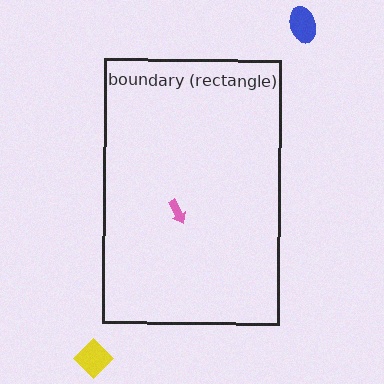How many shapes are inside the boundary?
1 inside, 2 outside.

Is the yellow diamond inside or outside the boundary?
Outside.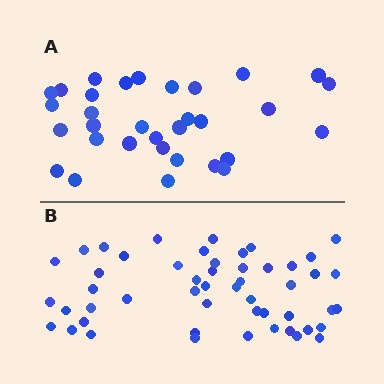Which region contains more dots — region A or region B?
Region B (the bottom region) has more dots.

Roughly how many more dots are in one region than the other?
Region B has approximately 20 more dots than region A.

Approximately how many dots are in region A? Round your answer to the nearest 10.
About 30 dots. (The exact count is 32, which rounds to 30.)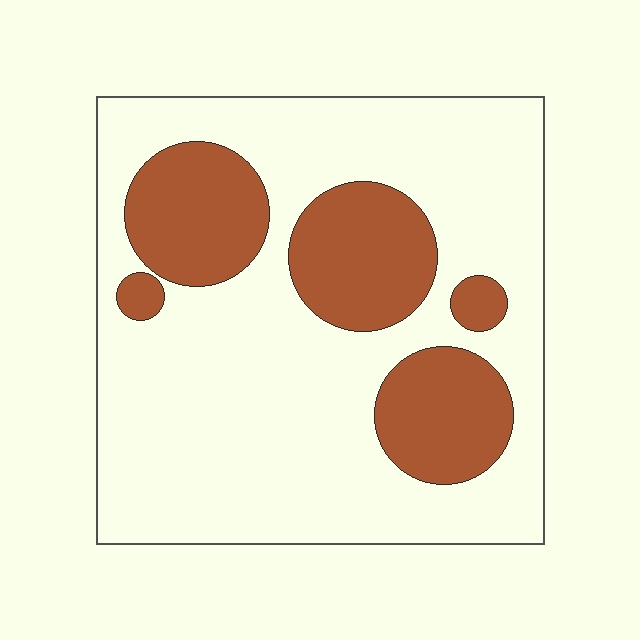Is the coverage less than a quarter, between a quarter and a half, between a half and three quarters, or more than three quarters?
Between a quarter and a half.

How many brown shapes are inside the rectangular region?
5.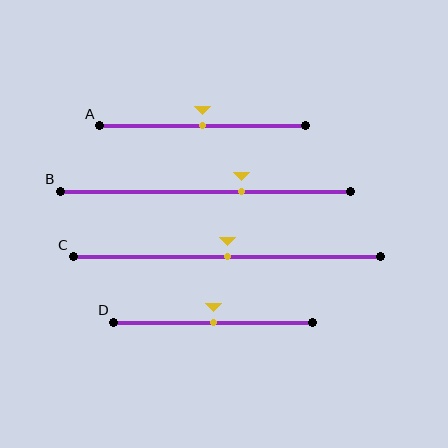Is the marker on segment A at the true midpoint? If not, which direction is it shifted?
Yes, the marker on segment A is at the true midpoint.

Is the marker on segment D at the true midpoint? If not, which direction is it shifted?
Yes, the marker on segment D is at the true midpoint.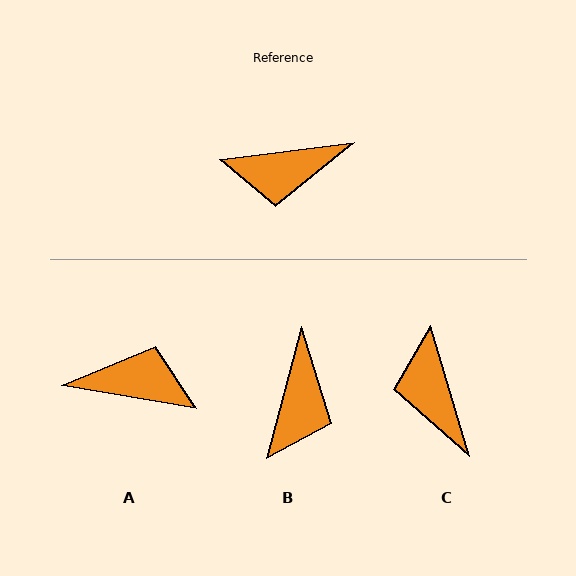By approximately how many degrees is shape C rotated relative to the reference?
Approximately 80 degrees clockwise.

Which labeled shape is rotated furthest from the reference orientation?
A, about 163 degrees away.